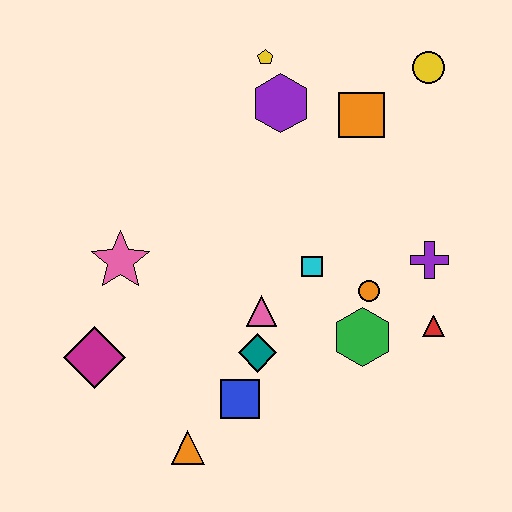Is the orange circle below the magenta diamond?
No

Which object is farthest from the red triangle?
The magenta diamond is farthest from the red triangle.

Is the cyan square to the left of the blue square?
No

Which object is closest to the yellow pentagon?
The purple hexagon is closest to the yellow pentagon.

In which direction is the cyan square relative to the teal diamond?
The cyan square is above the teal diamond.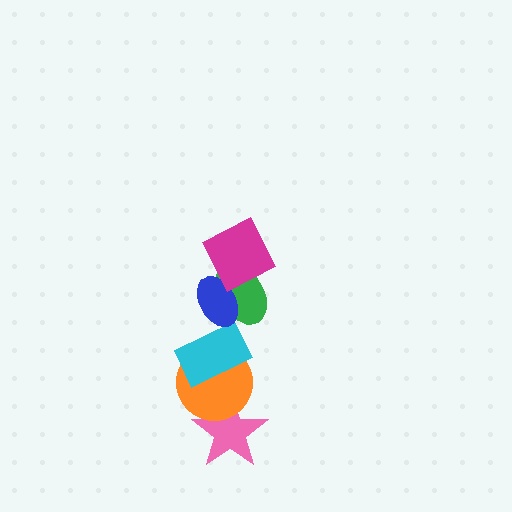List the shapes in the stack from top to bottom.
From top to bottom: the magenta square, the blue ellipse, the green ellipse, the cyan rectangle, the orange circle, the pink star.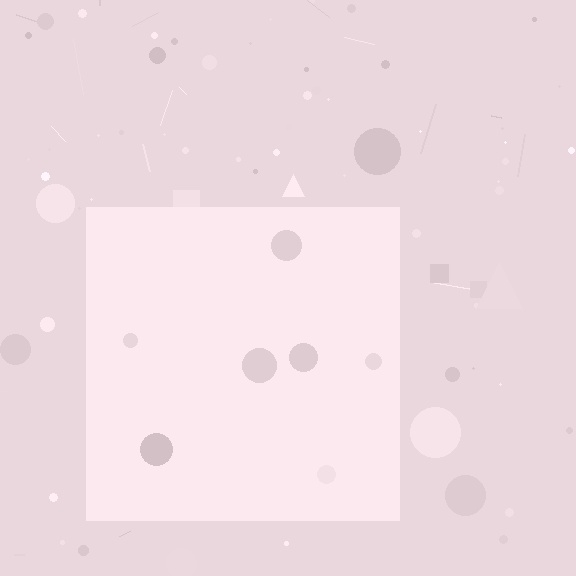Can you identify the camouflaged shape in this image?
The camouflaged shape is a square.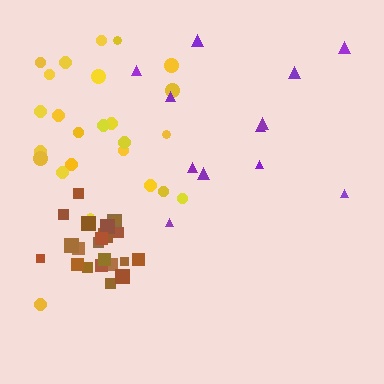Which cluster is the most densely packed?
Brown.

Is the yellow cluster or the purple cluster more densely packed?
Yellow.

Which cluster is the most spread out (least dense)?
Purple.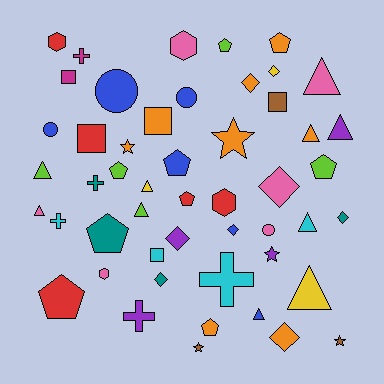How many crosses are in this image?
There are 5 crosses.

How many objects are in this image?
There are 50 objects.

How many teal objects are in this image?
There are 4 teal objects.